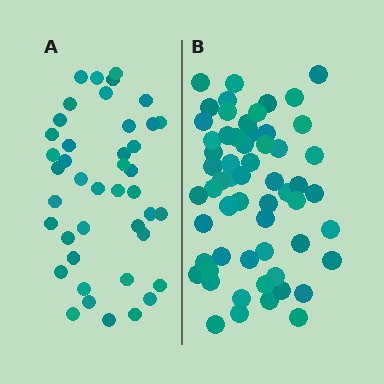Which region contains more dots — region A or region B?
Region B (the right region) has more dots.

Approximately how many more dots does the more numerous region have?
Region B has approximately 15 more dots than region A.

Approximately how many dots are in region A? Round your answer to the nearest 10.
About 40 dots. (The exact count is 42, which rounds to 40.)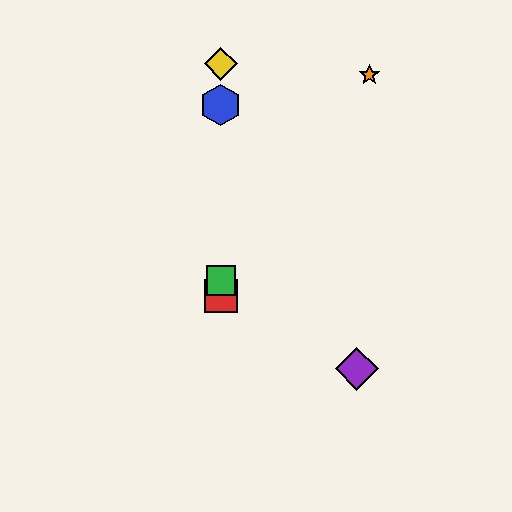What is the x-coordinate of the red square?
The red square is at x≈221.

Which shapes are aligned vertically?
The red square, the blue hexagon, the green square, the yellow diamond are aligned vertically.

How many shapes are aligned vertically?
4 shapes (the red square, the blue hexagon, the green square, the yellow diamond) are aligned vertically.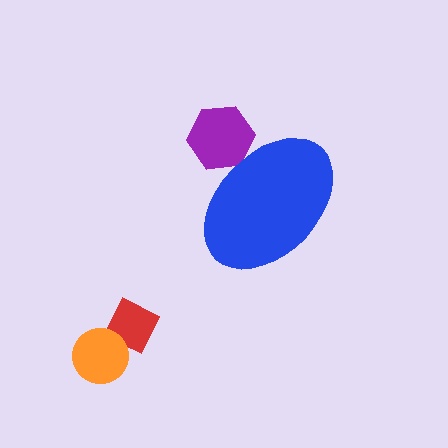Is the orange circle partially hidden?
No, the orange circle is fully visible.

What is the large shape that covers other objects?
A blue ellipse.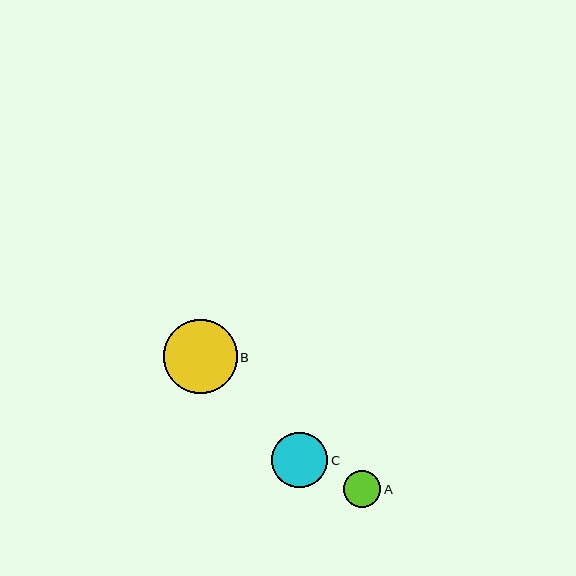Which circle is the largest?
Circle B is the largest with a size of approximately 74 pixels.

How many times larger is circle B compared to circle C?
Circle B is approximately 1.3 times the size of circle C.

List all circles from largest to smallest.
From largest to smallest: B, C, A.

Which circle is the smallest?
Circle A is the smallest with a size of approximately 37 pixels.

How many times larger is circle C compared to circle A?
Circle C is approximately 1.5 times the size of circle A.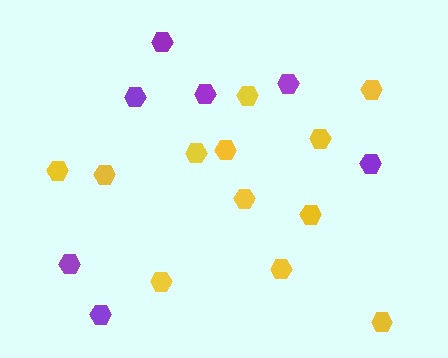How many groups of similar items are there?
There are 2 groups: one group of purple hexagons (7) and one group of yellow hexagons (12).